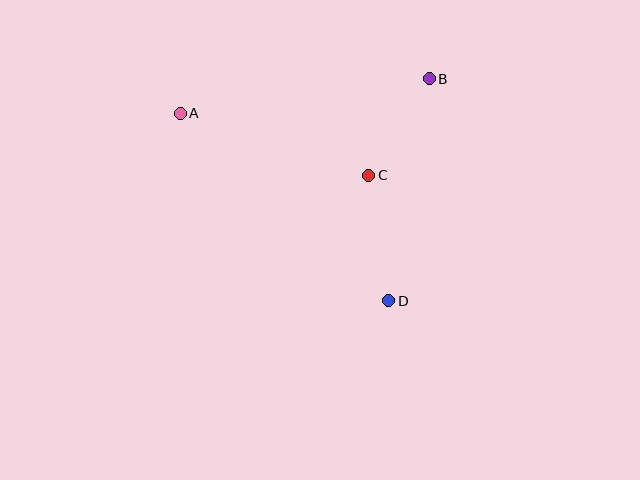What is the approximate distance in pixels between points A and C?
The distance between A and C is approximately 198 pixels.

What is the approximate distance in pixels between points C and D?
The distance between C and D is approximately 127 pixels.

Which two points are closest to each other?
Points B and C are closest to each other.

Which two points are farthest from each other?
Points A and D are farthest from each other.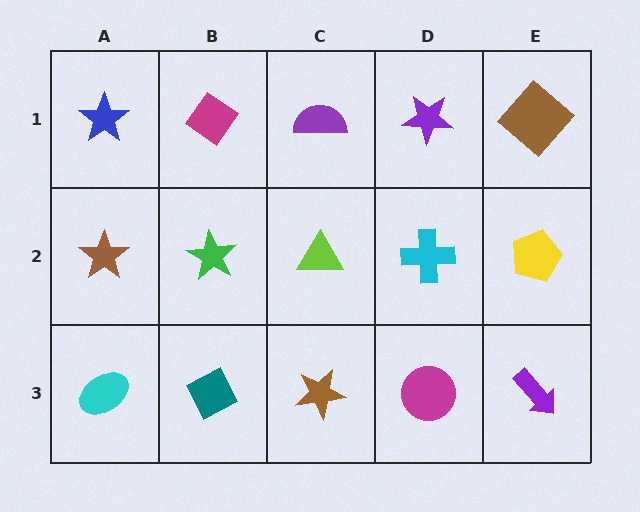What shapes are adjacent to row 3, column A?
A brown star (row 2, column A), a teal diamond (row 3, column B).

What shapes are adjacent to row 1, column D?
A cyan cross (row 2, column D), a purple semicircle (row 1, column C), a brown diamond (row 1, column E).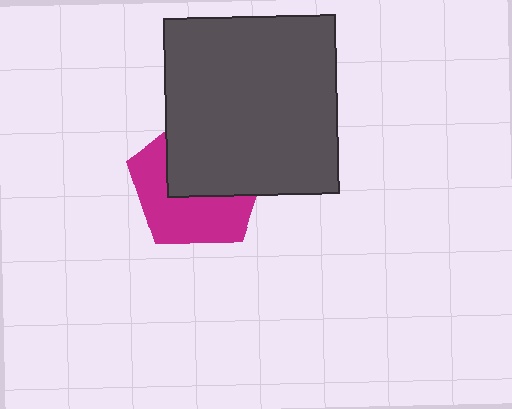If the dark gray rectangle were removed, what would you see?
You would see the complete magenta pentagon.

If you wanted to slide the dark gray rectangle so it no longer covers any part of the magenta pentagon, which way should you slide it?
Slide it toward the upper-right — that is the most direct way to separate the two shapes.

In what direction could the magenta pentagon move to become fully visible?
The magenta pentagon could move toward the lower-left. That would shift it out from behind the dark gray rectangle entirely.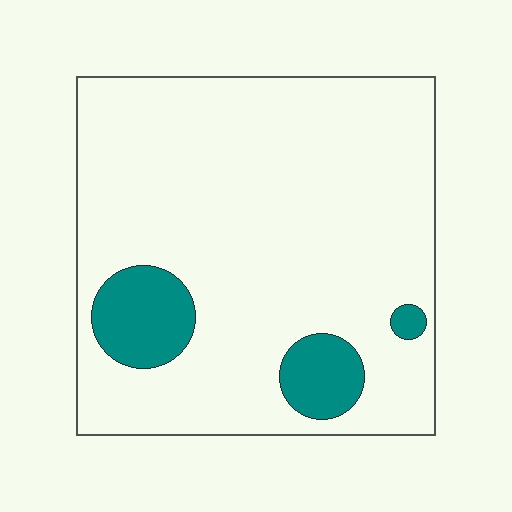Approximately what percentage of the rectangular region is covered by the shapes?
Approximately 10%.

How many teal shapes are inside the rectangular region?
3.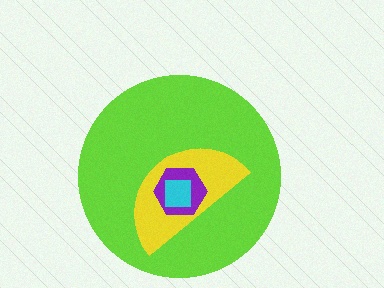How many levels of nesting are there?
4.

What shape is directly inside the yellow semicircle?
The purple hexagon.